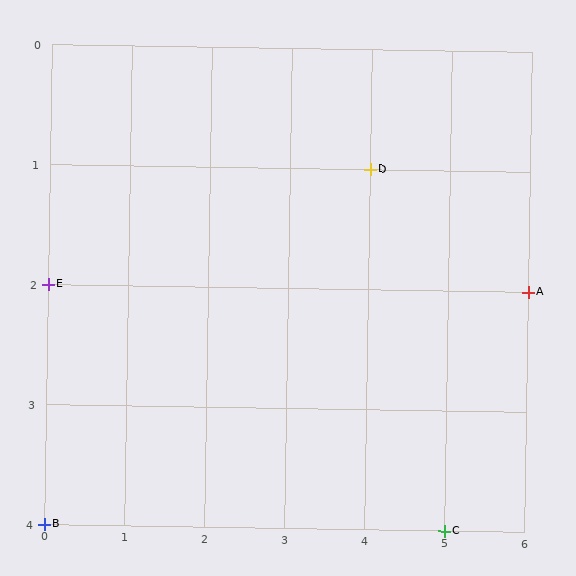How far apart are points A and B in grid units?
Points A and B are 6 columns and 2 rows apart (about 6.3 grid units diagonally).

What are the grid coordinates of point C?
Point C is at grid coordinates (5, 4).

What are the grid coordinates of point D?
Point D is at grid coordinates (4, 1).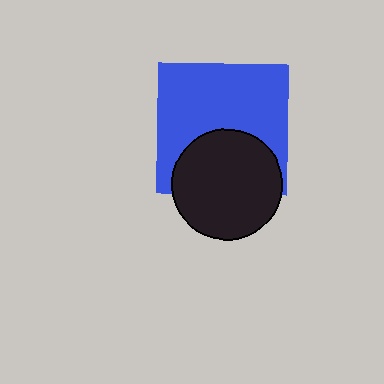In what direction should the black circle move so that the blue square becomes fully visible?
The black circle should move down. That is the shortest direction to clear the overlap and leave the blue square fully visible.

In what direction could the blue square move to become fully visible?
The blue square could move up. That would shift it out from behind the black circle entirely.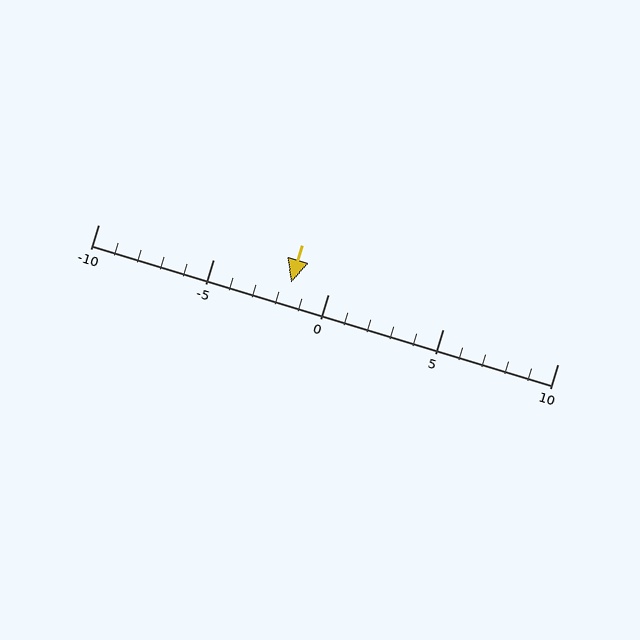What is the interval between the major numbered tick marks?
The major tick marks are spaced 5 units apart.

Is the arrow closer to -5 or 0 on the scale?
The arrow is closer to 0.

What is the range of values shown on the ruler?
The ruler shows values from -10 to 10.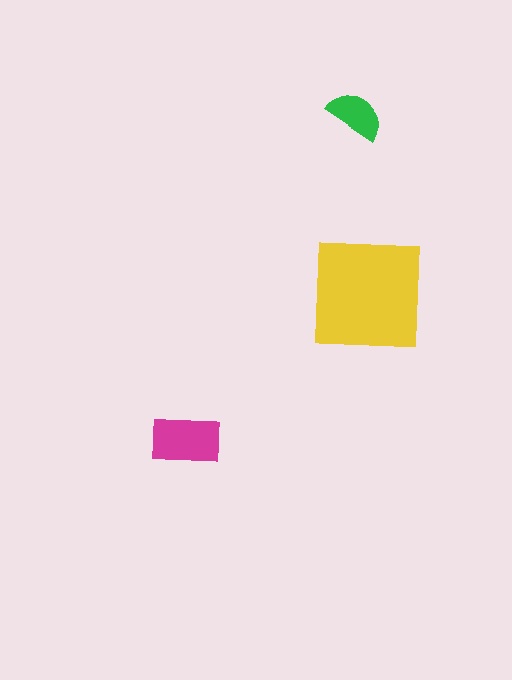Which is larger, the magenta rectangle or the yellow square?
The yellow square.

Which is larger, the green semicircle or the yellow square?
The yellow square.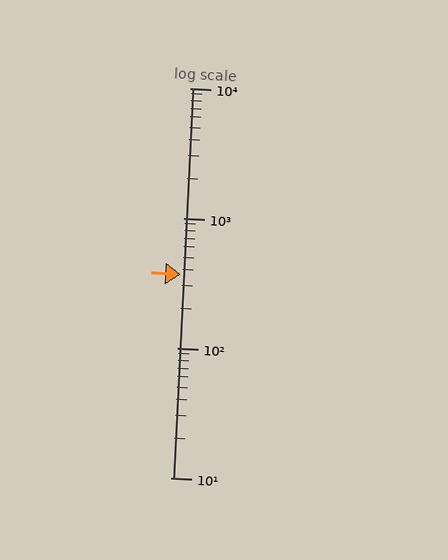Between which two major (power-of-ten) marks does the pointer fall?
The pointer is between 100 and 1000.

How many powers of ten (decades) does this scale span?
The scale spans 3 decades, from 10 to 10000.